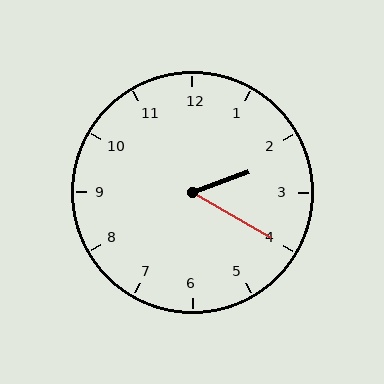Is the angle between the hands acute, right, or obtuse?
It is acute.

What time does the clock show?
2:20.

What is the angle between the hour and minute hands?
Approximately 50 degrees.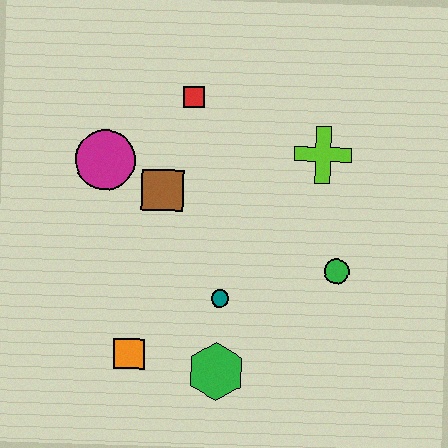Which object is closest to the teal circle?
The green hexagon is closest to the teal circle.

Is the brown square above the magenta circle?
No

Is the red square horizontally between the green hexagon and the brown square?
Yes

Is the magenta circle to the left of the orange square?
Yes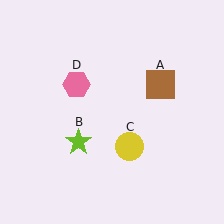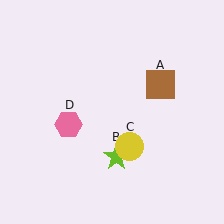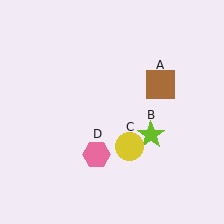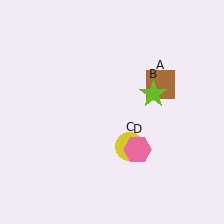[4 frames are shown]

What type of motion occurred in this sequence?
The lime star (object B), pink hexagon (object D) rotated counterclockwise around the center of the scene.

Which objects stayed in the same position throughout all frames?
Brown square (object A) and yellow circle (object C) remained stationary.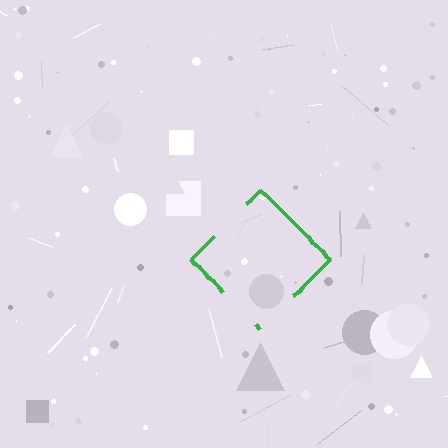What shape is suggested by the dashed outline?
The dashed outline suggests a diamond.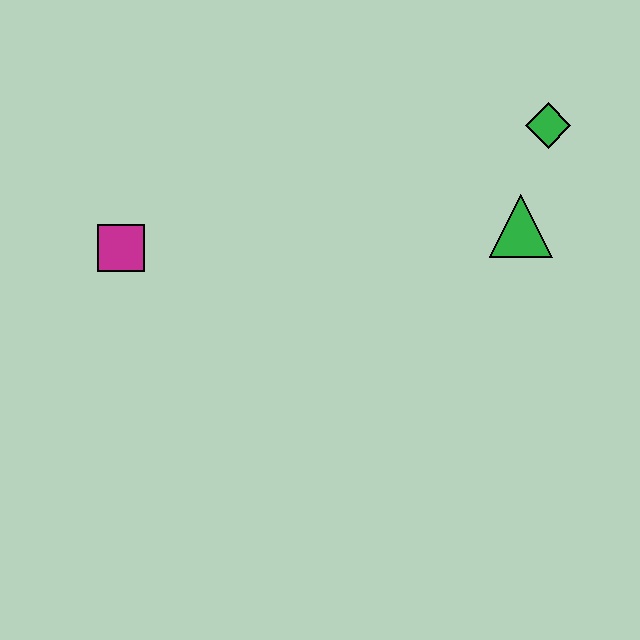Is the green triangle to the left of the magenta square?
No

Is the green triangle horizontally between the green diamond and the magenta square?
Yes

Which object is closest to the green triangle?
The green diamond is closest to the green triangle.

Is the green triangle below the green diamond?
Yes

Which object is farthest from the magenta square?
The green diamond is farthest from the magenta square.